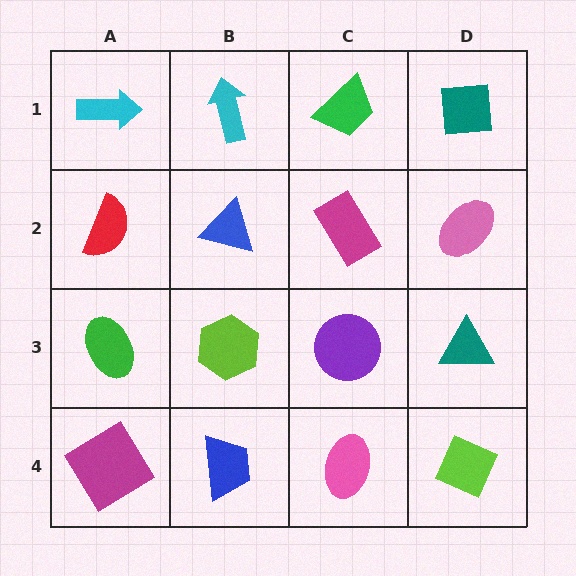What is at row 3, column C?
A purple circle.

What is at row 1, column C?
A green trapezoid.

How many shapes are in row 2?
4 shapes.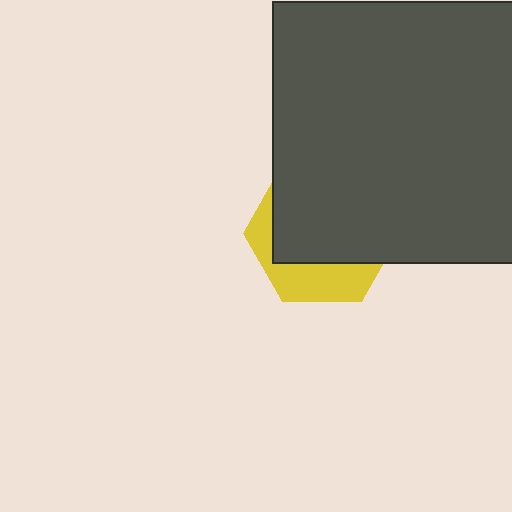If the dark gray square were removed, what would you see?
You would see the complete yellow hexagon.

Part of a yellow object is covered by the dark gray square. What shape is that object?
It is a hexagon.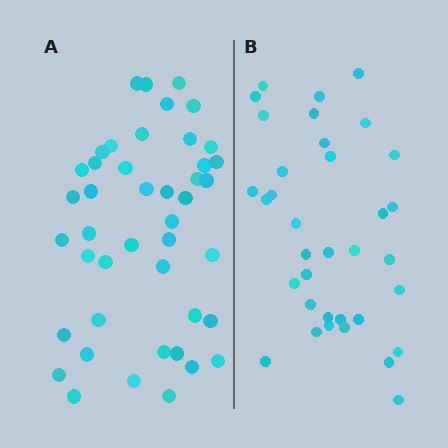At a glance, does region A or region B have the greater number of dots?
Region A (the left region) has more dots.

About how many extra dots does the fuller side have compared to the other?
Region A has roughly 8 or so more dots than region B.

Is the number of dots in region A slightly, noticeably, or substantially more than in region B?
Region A has noticeably more, but not dramatically so. The ratio is roughly 1.3 to 1.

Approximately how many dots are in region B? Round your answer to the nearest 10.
About 40 dots. (The exact count is 35, which rounds to 40.)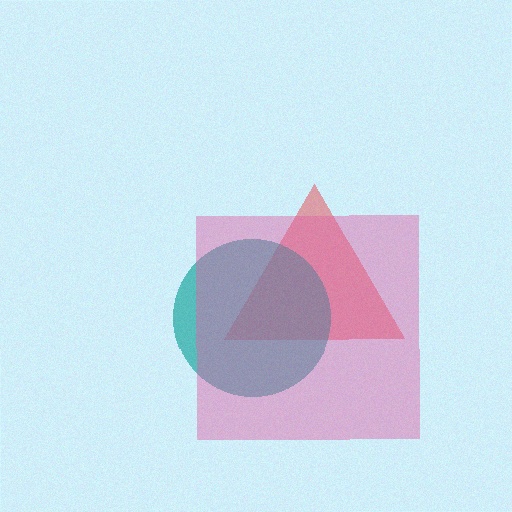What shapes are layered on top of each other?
The layered shapes are: a red triangle, a teal circle, a pink square.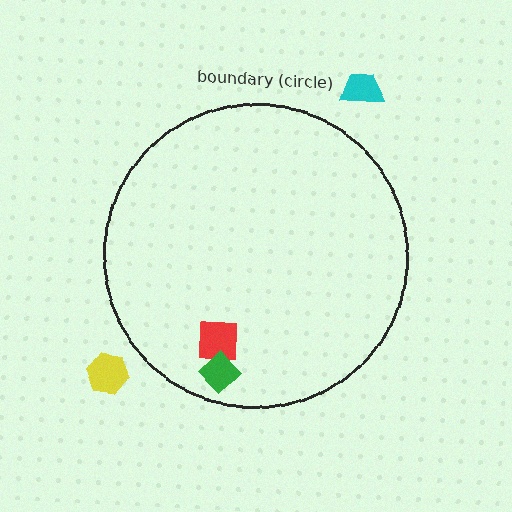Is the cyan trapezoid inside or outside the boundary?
Outside.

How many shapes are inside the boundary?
2 inside, 2 outside.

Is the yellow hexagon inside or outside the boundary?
Outside.